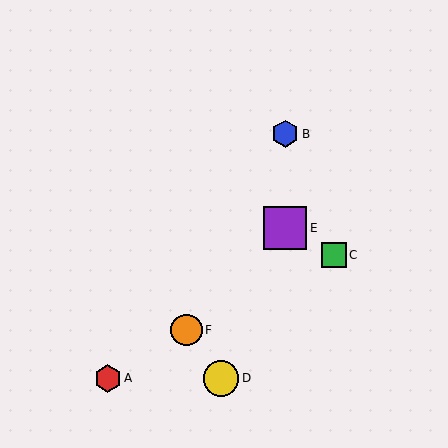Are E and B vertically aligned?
Yes, both are at x≈285.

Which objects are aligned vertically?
Objects B, E are aligned vertically.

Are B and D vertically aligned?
No, B is at x≈285 and D is at x≈221.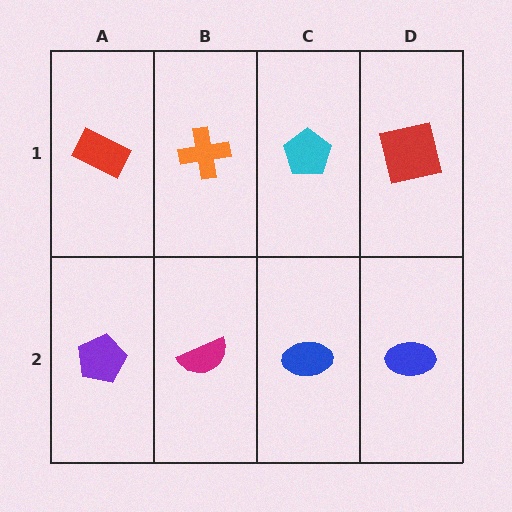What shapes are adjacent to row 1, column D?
A blue ellipse (row 2, column D), a cyan pentagon (row 1, column C).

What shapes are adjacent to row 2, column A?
A red rectangle (row 1, column A), a magenta semicircle (row 2, column B).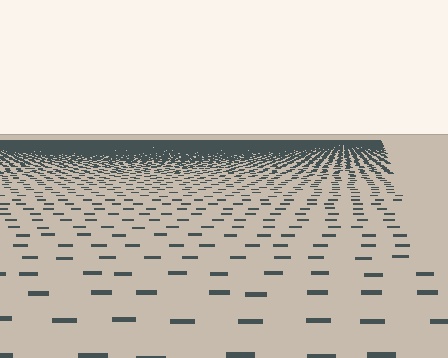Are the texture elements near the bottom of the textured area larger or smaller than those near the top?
Larger. Near the bottom, elements are closer to the viewer and appear at a bigger on-screen size.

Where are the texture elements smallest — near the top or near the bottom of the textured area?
Near the top.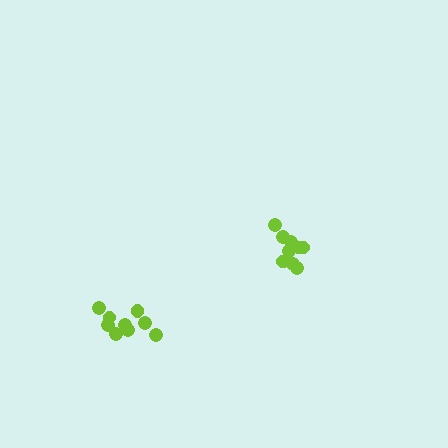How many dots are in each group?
Group 1: 9 dots, Group 2: 9 dots (18 total).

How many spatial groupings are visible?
There are 2 spatial groupings.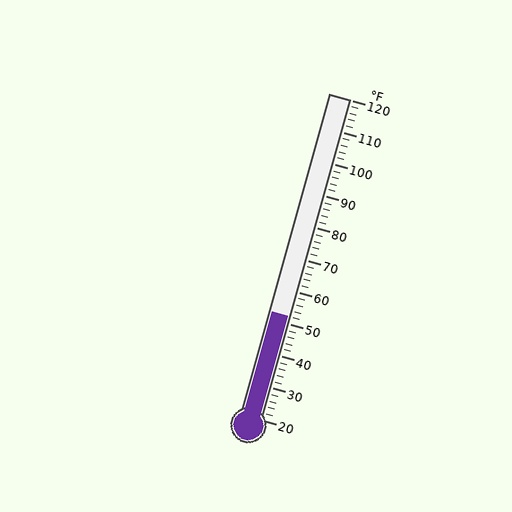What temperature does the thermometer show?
The thermometer shows approximately 52°F.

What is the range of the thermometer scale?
The thermometer scale ranges from 20°F to 120°F.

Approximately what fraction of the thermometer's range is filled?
The thermometer is filled to approximately 30% of its range.